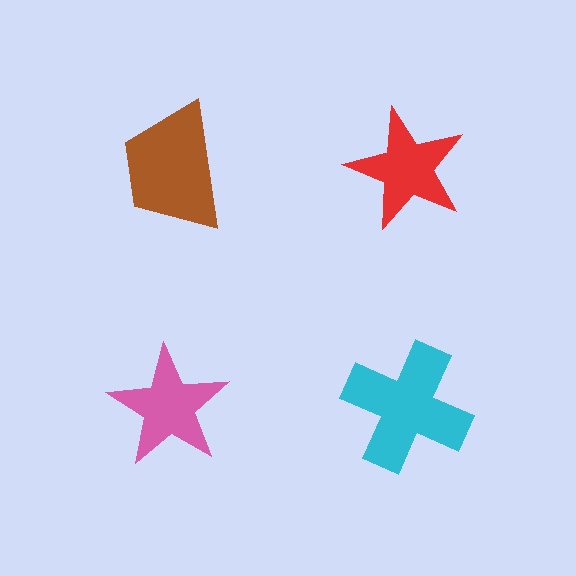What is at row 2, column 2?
A cyan cross.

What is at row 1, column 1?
A brown trapezoid.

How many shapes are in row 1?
2 shapes.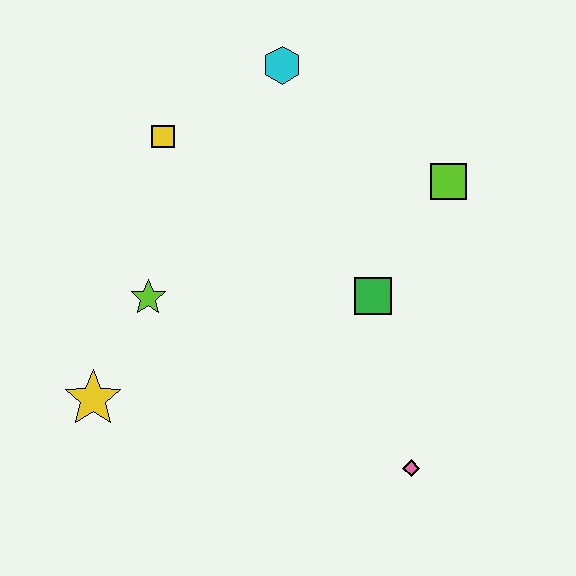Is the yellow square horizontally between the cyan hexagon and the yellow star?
Yes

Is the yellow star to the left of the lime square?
Yes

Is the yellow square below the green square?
No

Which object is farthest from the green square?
The yellow star is farthest from the green square.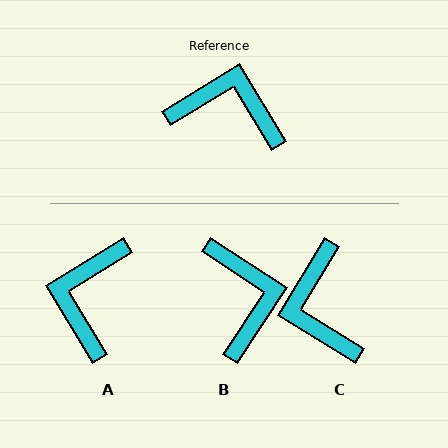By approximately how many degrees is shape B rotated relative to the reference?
Approximately 64 degrees clockwise.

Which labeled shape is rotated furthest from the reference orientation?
C, about 117 degrees away.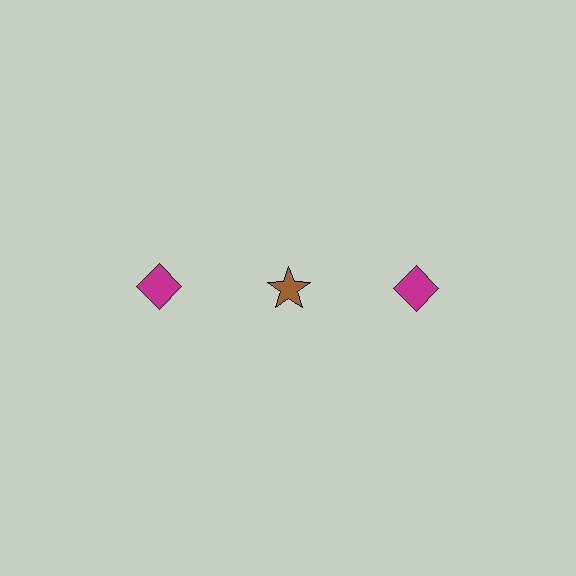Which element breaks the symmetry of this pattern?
The brown star in the top row, second from left column breaks the symmetry. All other shapes are magenta diamonds.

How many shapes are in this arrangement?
There are 3 shapes arranged in a grid pattern.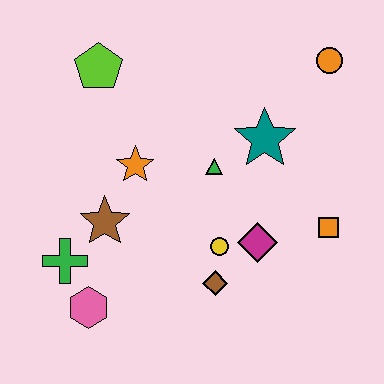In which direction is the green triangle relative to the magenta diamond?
The green triangle is above the magenta diamond.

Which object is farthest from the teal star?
The pink hexagon is farthest from the teal star.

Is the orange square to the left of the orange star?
No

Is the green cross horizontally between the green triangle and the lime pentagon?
No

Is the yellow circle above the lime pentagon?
No